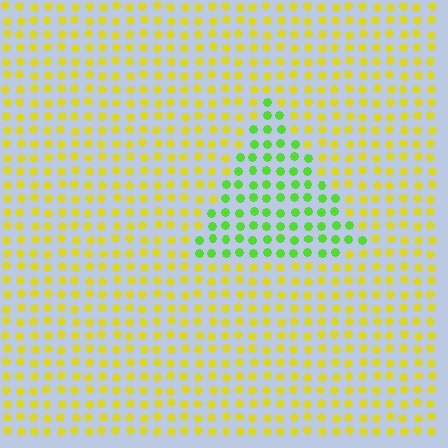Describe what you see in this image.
The image is filled with small yellow elements in a uniform arrangement. A triangle-shaped region is visible where the elements are tinted to a slightly different hue, forming a subtle color boundary.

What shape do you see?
I see a triangle.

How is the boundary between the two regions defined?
The boundary is defined purely by a slight shift in hue (about 49 degrees). Spacing, size, and orientation are identical on both sides.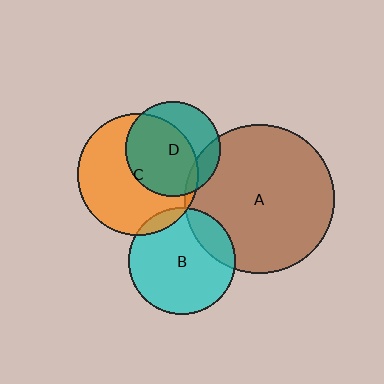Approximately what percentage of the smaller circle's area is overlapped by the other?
Approximately 5%.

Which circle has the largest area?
Circle A (brown).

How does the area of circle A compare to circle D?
Approximately 2.5 times.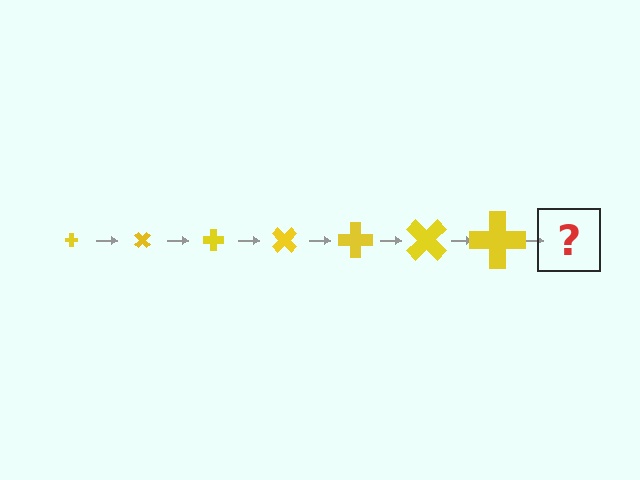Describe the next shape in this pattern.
It should be a cross, larger than the previous one and rotated 315 degrees from the start.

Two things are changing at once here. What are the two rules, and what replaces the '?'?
The two rules are that the cross grows larger each step and it rotates 45 degrees each step. The '?' should be a cross, larger than the previous one and rotated 315 degrees from the start.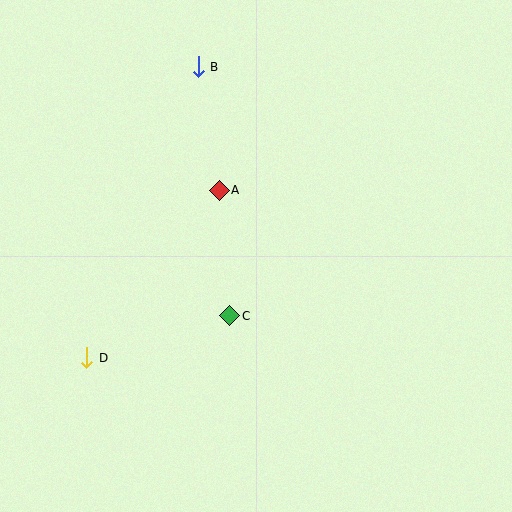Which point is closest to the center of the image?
Point C at (230, 316) is closest to the center.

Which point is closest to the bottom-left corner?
Point D is closest to the bottom-left corner.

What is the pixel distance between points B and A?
The distance between B and A is 125 pixels.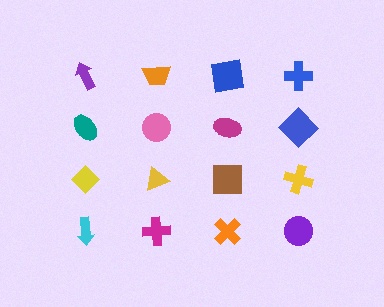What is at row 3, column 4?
A yellow cross.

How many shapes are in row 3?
4 shapes.